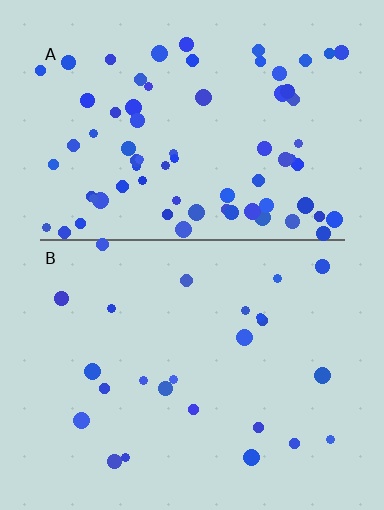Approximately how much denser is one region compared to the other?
Approximately 2.9× — region A over region B.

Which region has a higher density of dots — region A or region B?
A (the top).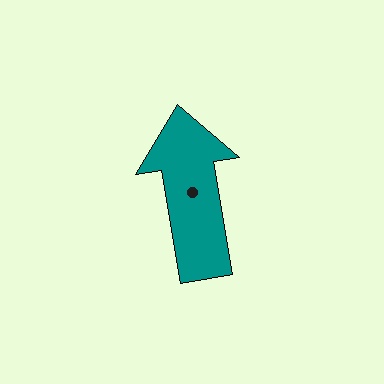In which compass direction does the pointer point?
North.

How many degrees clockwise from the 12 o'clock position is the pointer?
Approximately 350 degrees.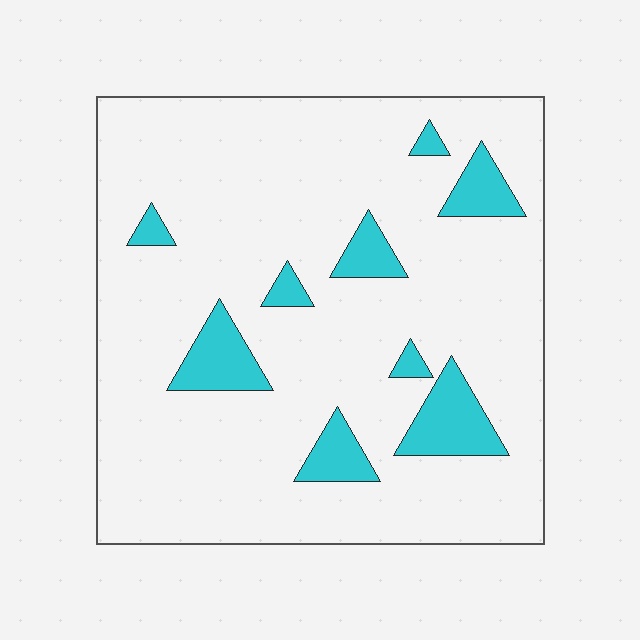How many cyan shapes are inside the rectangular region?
9.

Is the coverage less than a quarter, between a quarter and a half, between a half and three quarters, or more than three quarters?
Less than a quarter.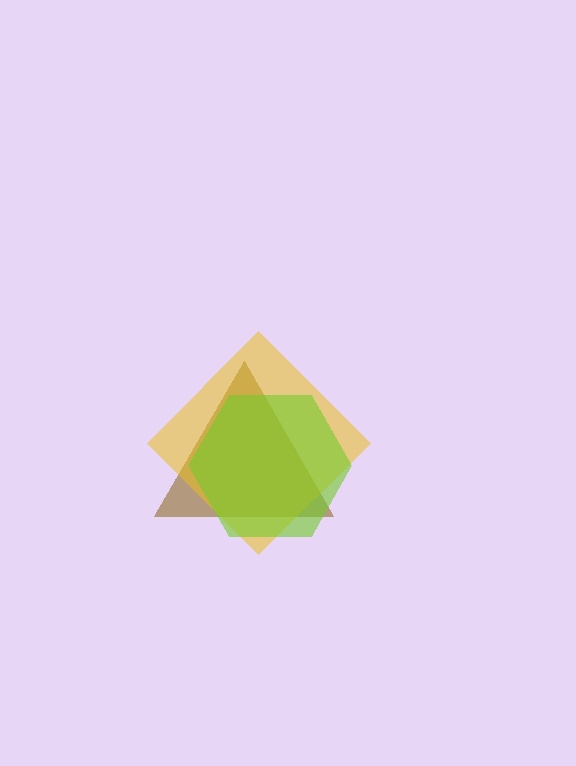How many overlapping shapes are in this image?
There are 3 overlapping shapes in the image.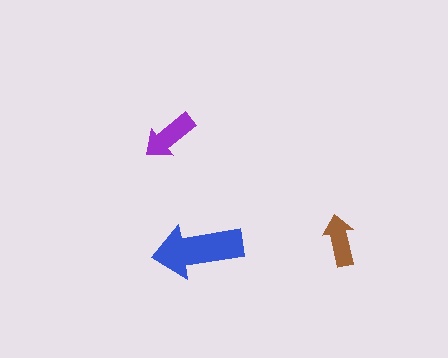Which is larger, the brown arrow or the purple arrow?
The purple one.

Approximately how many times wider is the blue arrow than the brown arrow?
About 2 times wider.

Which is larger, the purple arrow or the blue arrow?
The blue one.